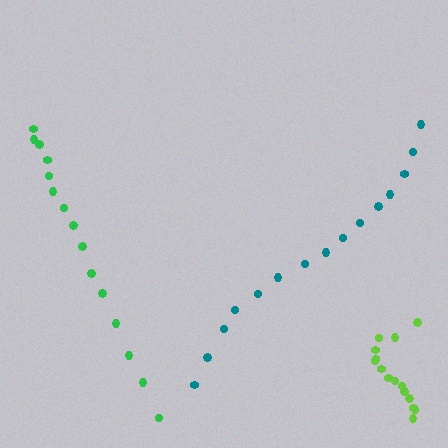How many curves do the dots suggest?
There are 3 distinct paths.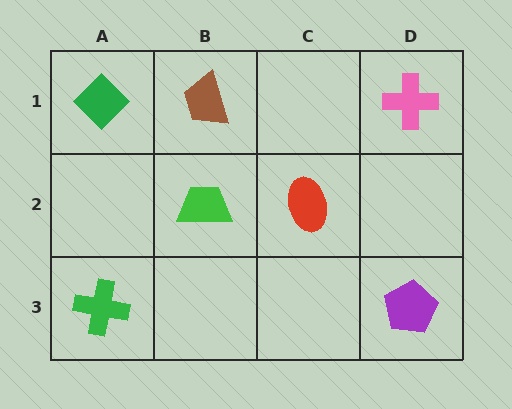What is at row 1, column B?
A brown trapezoid.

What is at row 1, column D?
A pink cross.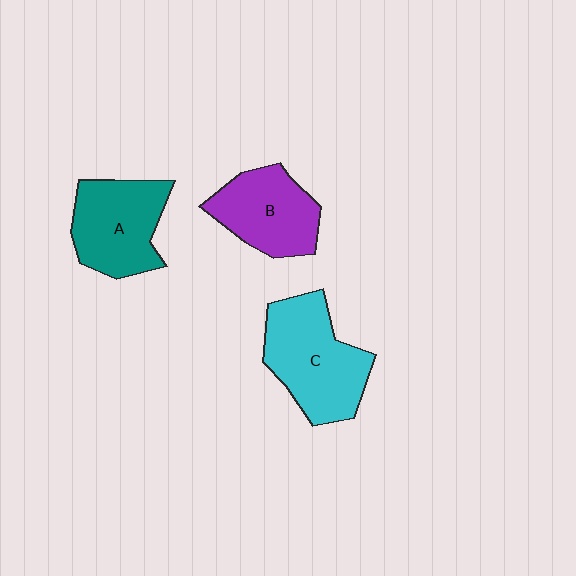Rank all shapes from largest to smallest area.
From largest to smallest: C (cyan), A (teal), B (purple).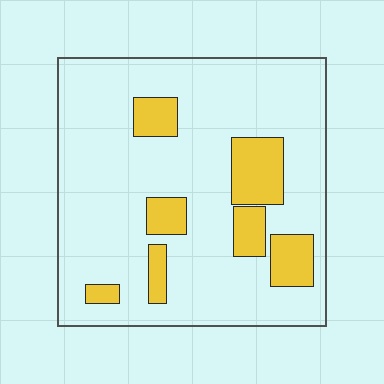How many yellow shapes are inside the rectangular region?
7.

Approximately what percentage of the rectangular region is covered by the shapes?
Approximately 20%.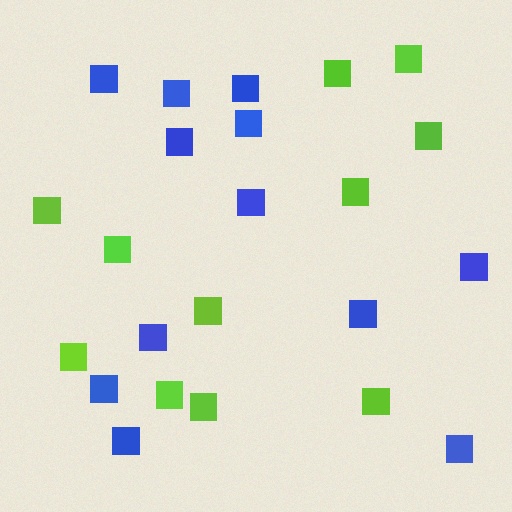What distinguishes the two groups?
There are 2 groups: one group of lime squares (11) and one group of blue squares (12).